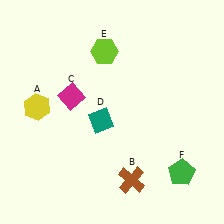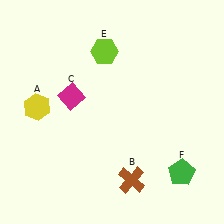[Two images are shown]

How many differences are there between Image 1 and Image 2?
There is 1 difference between the two images.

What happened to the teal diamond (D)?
The teal diamond (D) was removed in Image 2. It was in the bottom-left area of Image 1.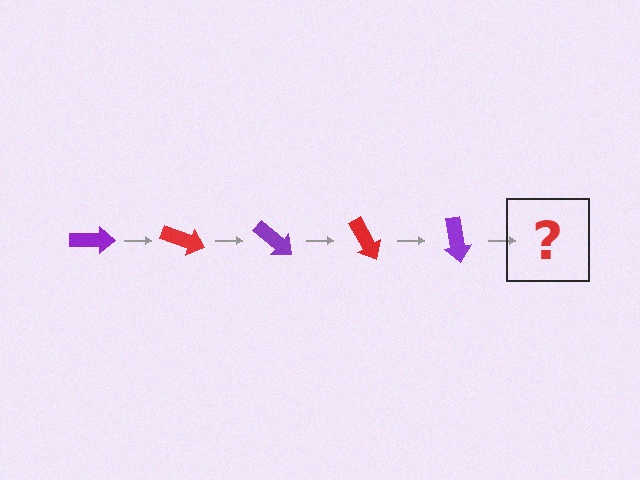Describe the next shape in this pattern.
It should be a red arrow, rotated 100 degrees from the start.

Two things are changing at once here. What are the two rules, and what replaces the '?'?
The two rules are that it rotates 20 degrees each step and the color cycles through purple and red. The '?' should be a red arrow, rotated 100 degrees from the start.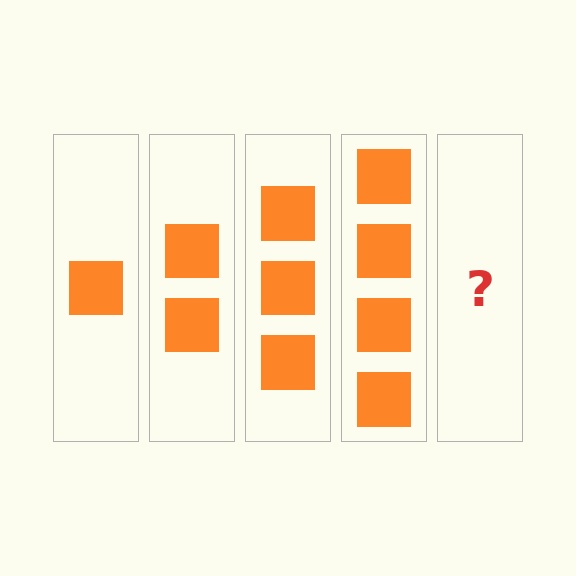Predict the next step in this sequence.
The next step is 5 squares.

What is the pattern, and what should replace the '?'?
The pattern is that each step adds one more square. The '?' should be 5 squares.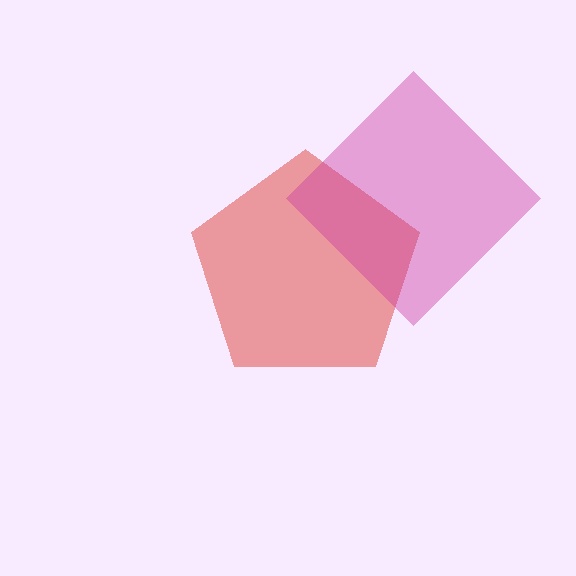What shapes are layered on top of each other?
The layered shapes are: a red pentagon, a magenta diamond.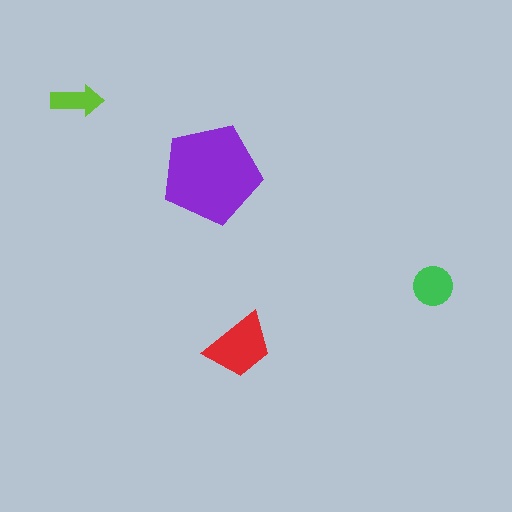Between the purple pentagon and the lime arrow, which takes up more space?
The purple pentagon.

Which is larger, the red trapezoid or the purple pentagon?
The purple pentagon.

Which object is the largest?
The purple pentagon.